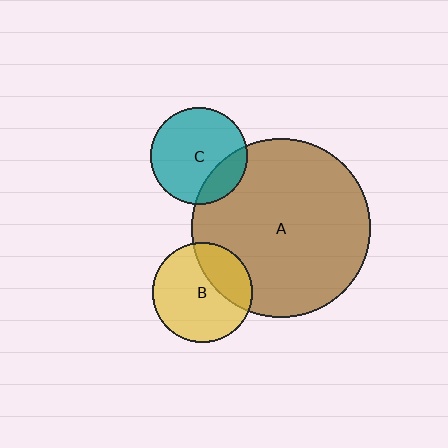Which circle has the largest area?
Circle A (brown).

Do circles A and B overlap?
Yes.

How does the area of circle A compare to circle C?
Approximately 3.4 times.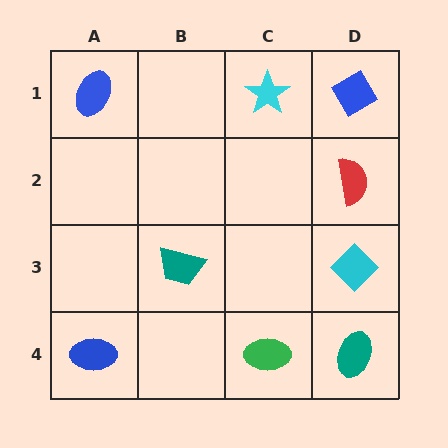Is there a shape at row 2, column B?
No, that cell is empty.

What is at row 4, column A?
A blue ellipse.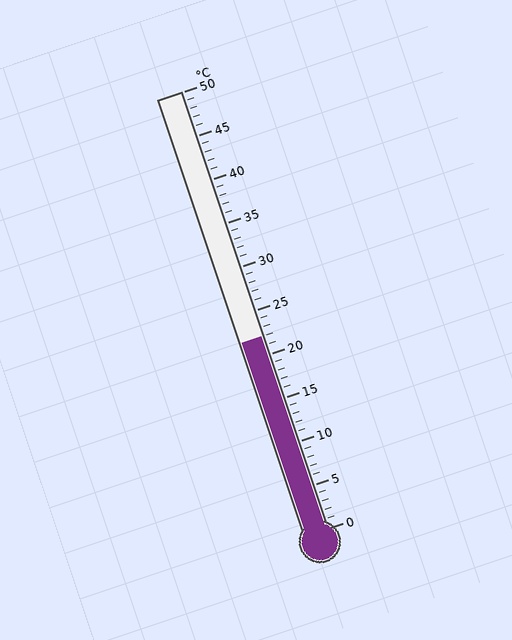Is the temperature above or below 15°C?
The temperature is above 15°C.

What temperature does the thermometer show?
The thermometer shows approximately 22°C.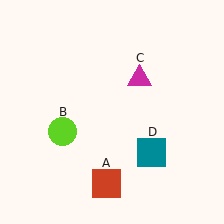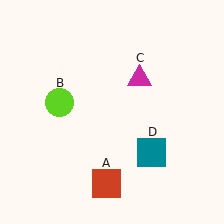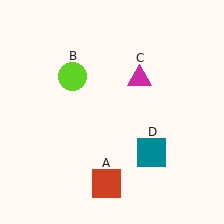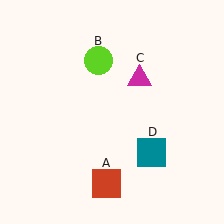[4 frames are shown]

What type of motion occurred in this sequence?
The lime circle (object B) rotated clockwise around the center of the scene.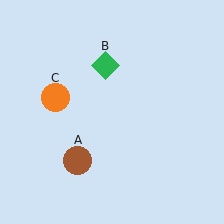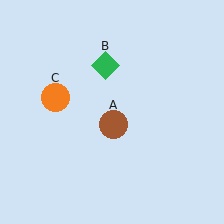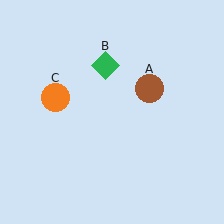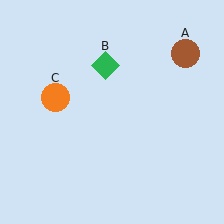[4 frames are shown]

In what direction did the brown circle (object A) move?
The brown circle (object A) moved up and to the right.